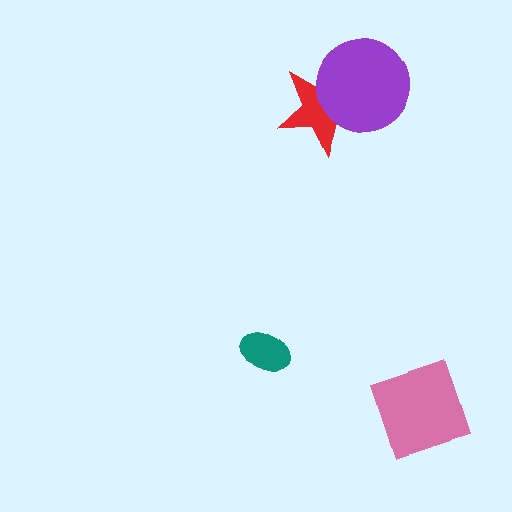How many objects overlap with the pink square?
0 objects overlap with the pink square.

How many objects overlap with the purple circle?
1 object overlaps with the purple circle.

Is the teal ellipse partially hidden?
No, no other shape covers it.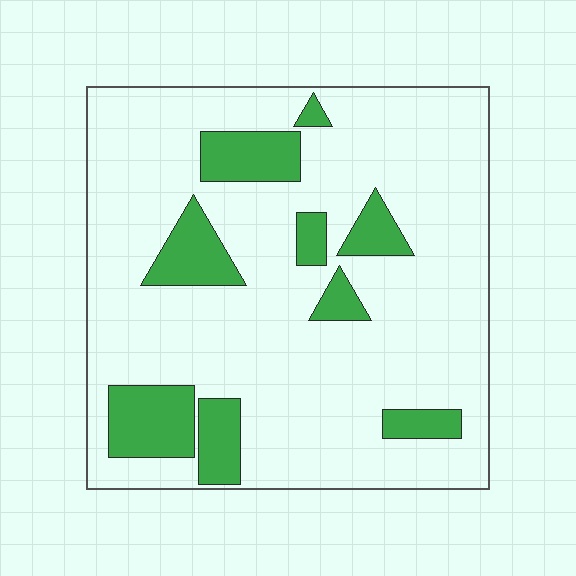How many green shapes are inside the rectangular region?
9.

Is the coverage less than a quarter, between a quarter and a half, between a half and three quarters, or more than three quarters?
Less than a quarter.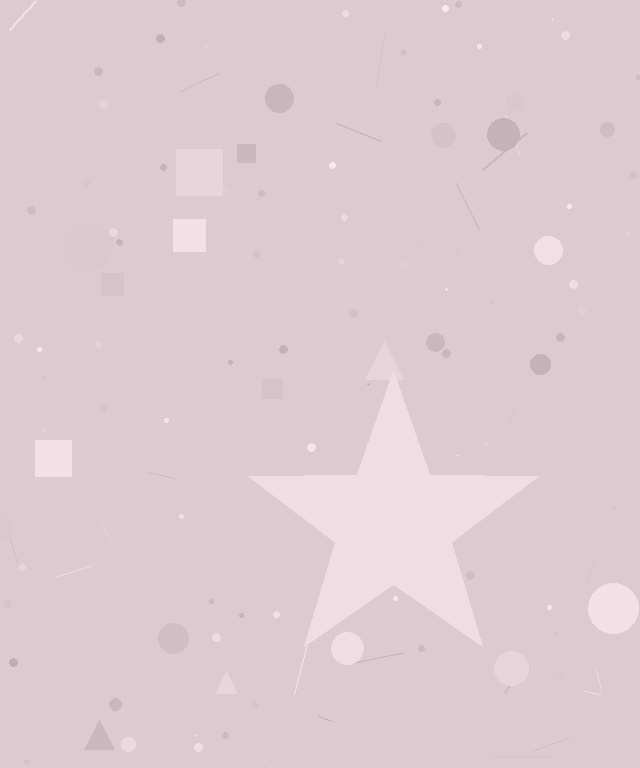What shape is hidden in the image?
A star is hidden in the image.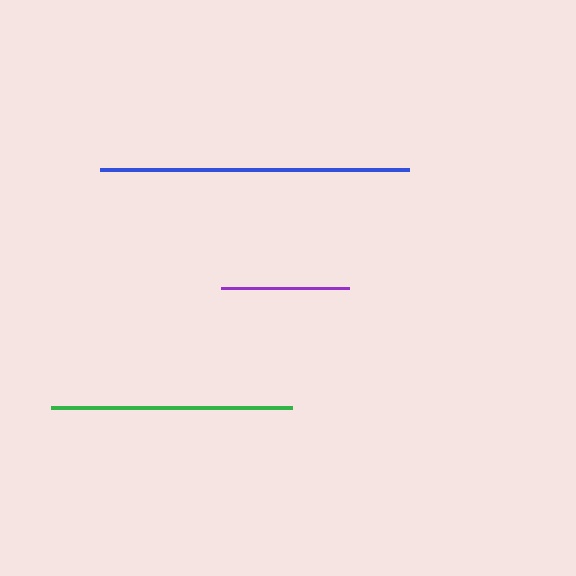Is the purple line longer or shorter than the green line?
The green line is longer than the purple line.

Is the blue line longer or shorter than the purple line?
The blue line is longer than the purple line.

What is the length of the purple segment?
The purple segment is approximately 127 pixels long.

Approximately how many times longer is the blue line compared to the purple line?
The blue line is approximately 2.4 times the length of the purple line.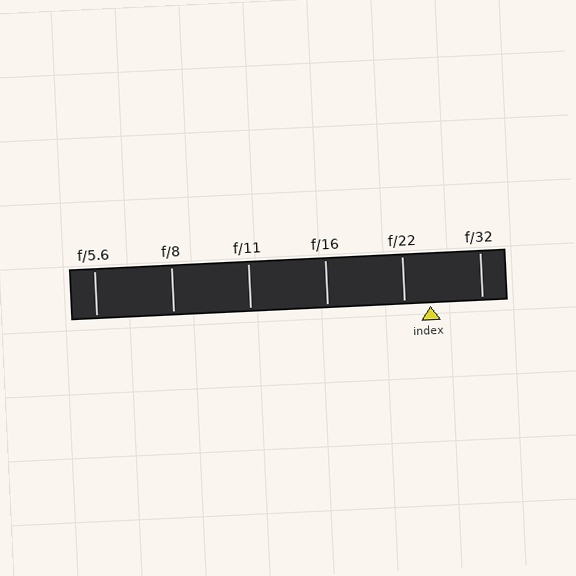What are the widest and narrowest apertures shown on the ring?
The widest aperture shown is f/5.6 and the narrowest is f/32.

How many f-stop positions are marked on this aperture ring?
There are 6 f-stop positions marked.